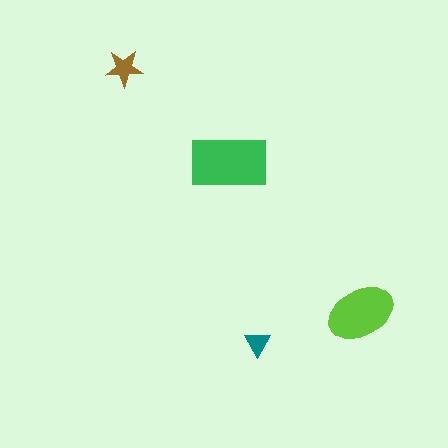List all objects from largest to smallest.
The green rectangle, the lime ellipse, the brown star, the teal triangle.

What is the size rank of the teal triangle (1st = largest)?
4th.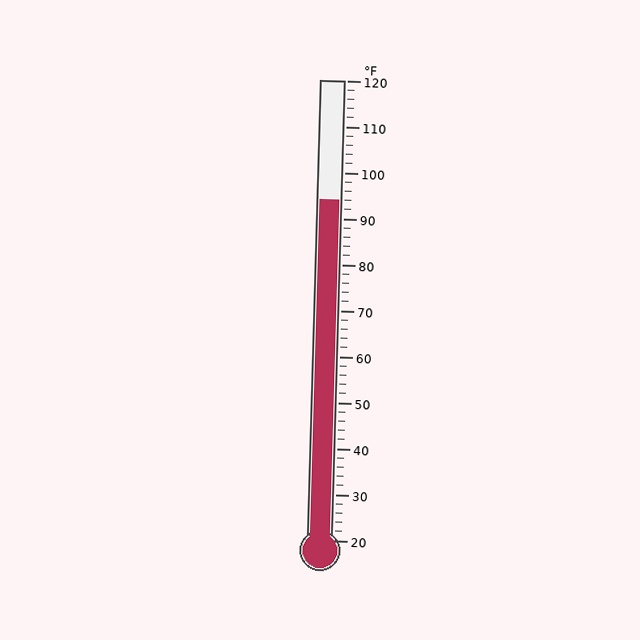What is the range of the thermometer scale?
The thermometer scale ranges from 20°F to 120°F.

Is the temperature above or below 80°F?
The temperature is above 80°F.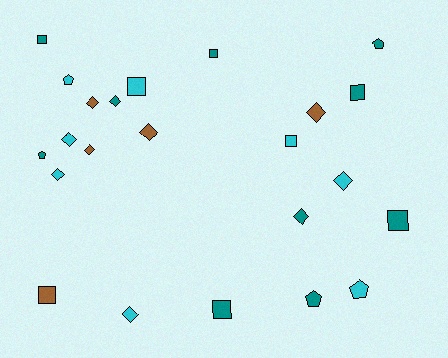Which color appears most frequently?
Teal, with 10 objects.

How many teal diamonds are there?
There are 2 teal diamonds.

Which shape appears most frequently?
Diamond, with 10 objects.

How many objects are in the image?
There are 23 objects.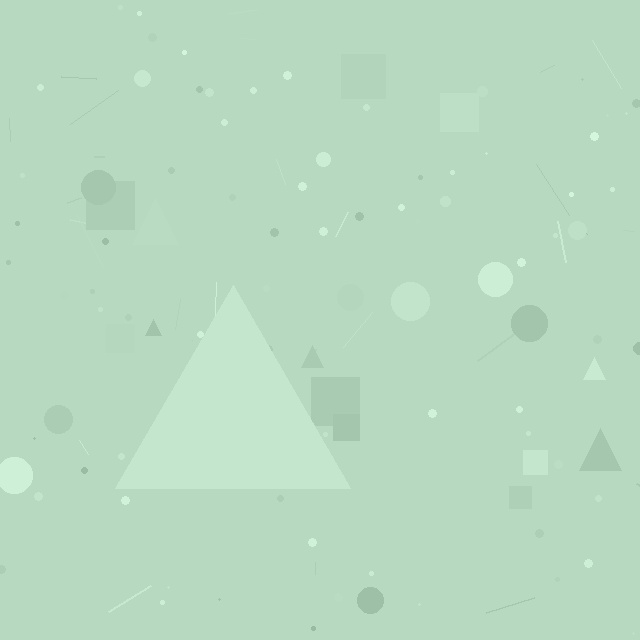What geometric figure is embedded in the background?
A triangle is embedded in the background.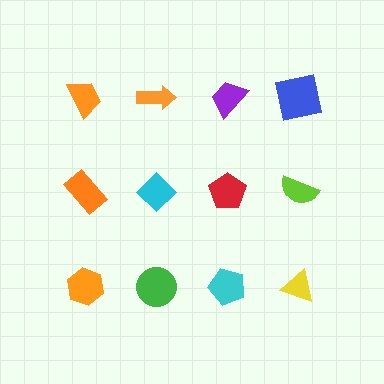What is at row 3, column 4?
A yellow triangle.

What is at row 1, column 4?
A blue square.